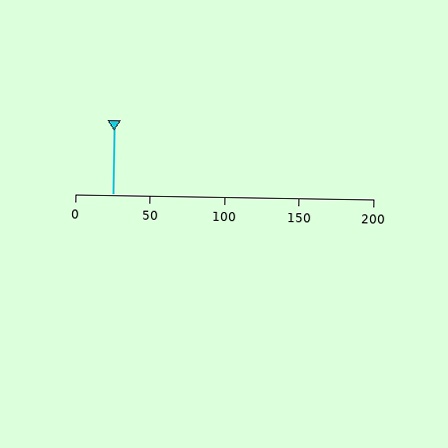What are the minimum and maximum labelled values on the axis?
The axis runs from 0 to 200.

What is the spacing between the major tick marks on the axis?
The major ticks are spaced 50 apart.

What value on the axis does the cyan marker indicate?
The marker indicates approximately 25.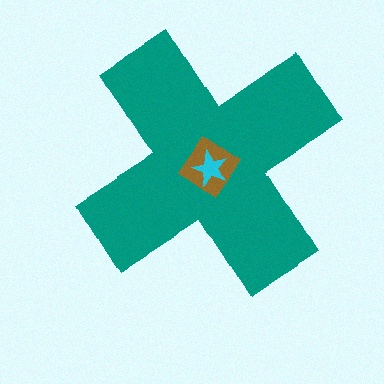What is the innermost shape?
The cyan star.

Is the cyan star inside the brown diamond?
Yes.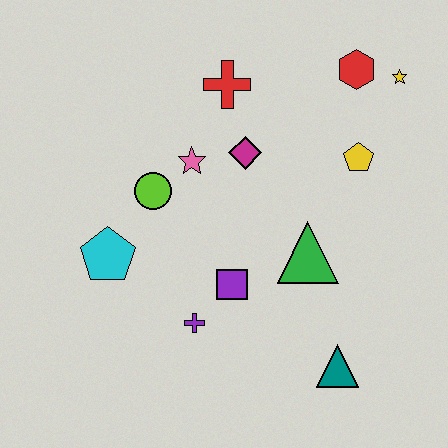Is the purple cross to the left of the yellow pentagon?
Yes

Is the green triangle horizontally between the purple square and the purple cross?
No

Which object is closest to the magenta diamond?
The pink star is closest to the magenta diamond.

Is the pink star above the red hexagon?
No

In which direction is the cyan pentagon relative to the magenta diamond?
The cyan pentagon is to the left of the magenta diamond.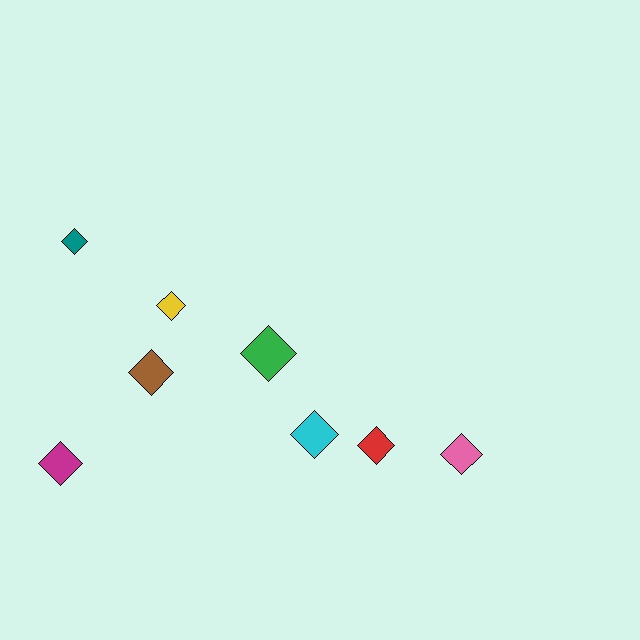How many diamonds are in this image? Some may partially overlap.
There are 8 diamonds.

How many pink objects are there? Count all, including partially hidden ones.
There is 1 pink object.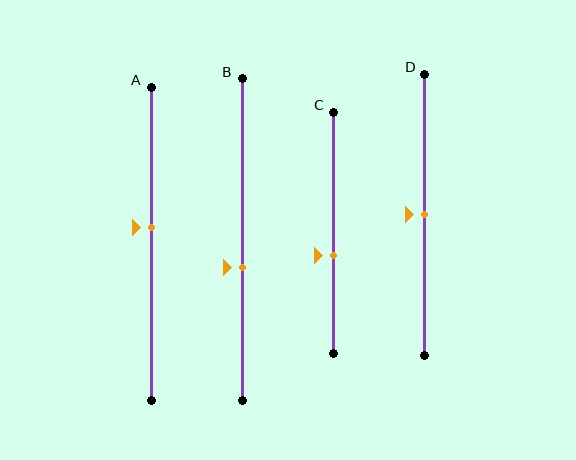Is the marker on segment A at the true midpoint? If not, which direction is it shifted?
No, the marker on segment A is shifted upward by about 5% of the segment length.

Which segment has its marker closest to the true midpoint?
Segment D has its marker closest to the true midpoint.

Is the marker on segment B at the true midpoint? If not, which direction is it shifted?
No, the marker on segment B is shifted downward by about 9% of the segment length.